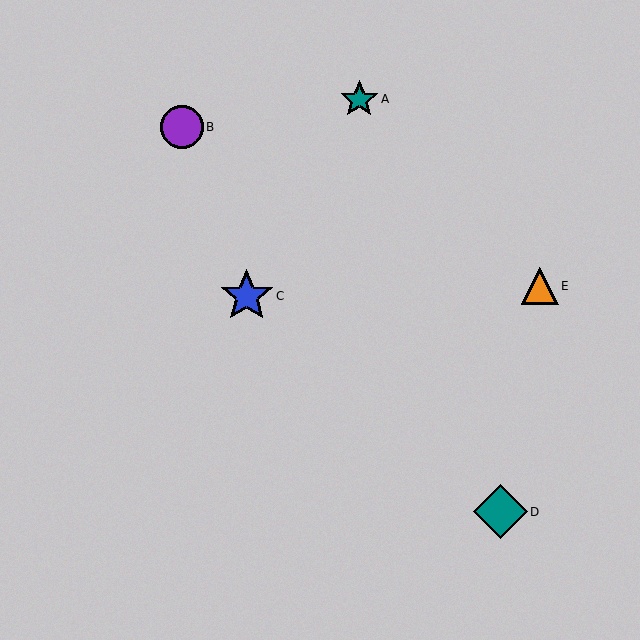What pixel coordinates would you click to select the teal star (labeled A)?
Click at (359, 99) to select the teal star A.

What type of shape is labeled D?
Shape D is a teal diamond.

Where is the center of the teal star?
The center of the teal star is at (359, 99).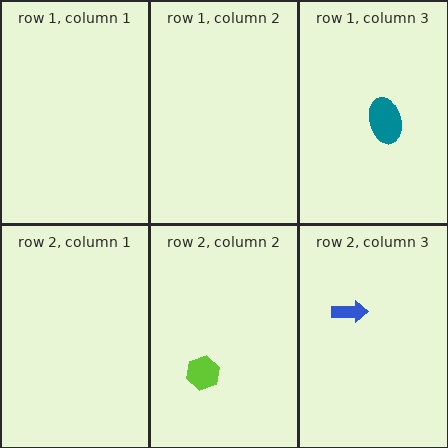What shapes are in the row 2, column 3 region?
The blue arrow.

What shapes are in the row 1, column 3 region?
The teal ellipse.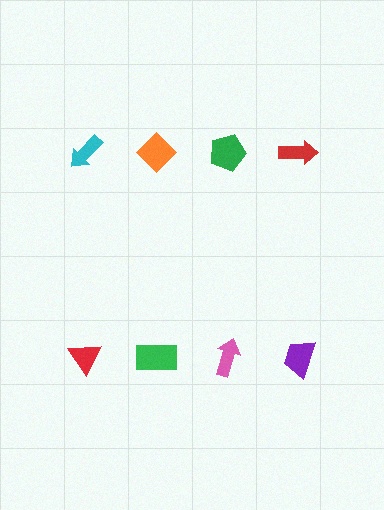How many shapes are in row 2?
4 shapes.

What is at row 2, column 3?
A pink arrow.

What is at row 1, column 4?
A red arrow.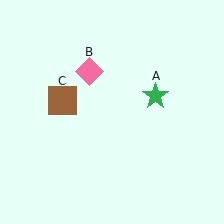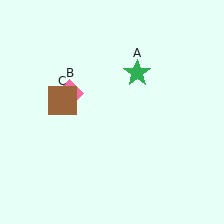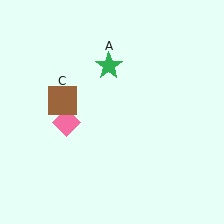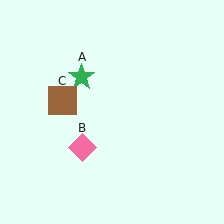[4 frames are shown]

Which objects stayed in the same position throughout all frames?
Brown square (object C) remained stationary.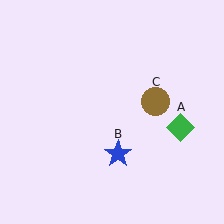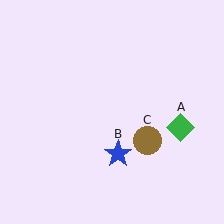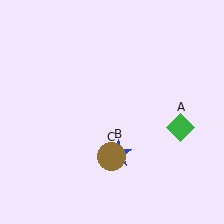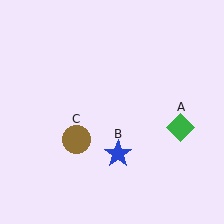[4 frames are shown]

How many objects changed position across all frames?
1 object changed position: brown circle (object C).